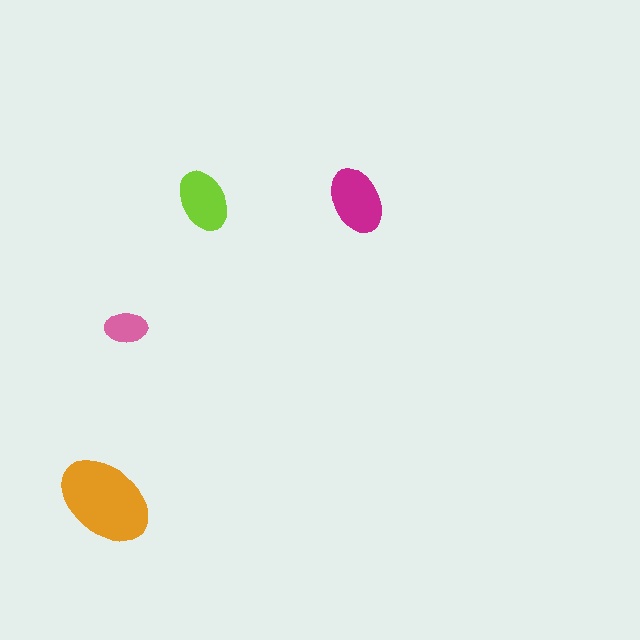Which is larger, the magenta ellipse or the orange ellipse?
The orange one.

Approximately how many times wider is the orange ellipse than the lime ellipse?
About 1.5 times wider.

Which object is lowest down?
The orange ellipse is bottommost.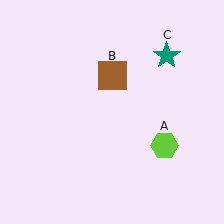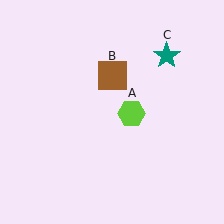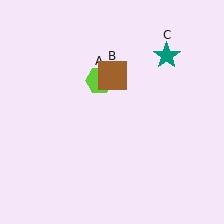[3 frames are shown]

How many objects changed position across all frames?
1 object changed position: lime hexagon (object A).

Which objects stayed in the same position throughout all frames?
Brown square (object B) and teal star (object C) remained stationary.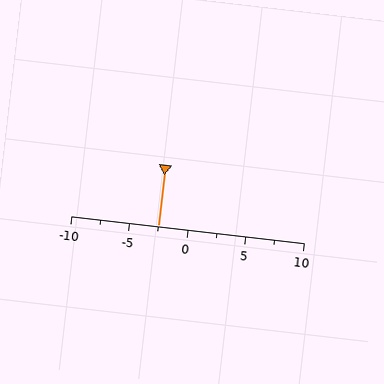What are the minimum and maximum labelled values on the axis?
The axis runs from -10 to 10.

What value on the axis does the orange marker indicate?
The marker indicates approximately -2.5.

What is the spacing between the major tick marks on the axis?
The major ticks are spaced 5 apart.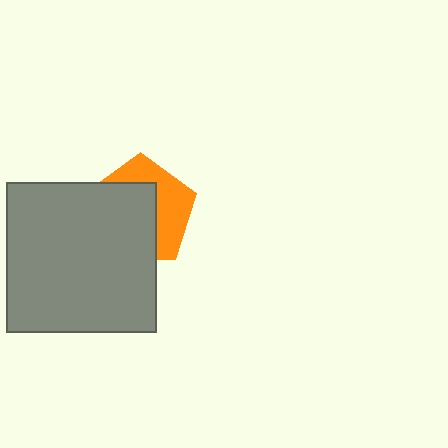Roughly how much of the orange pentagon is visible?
A small part of it is visible (roughly 41%).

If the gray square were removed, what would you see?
You would see the complete orange pentagon.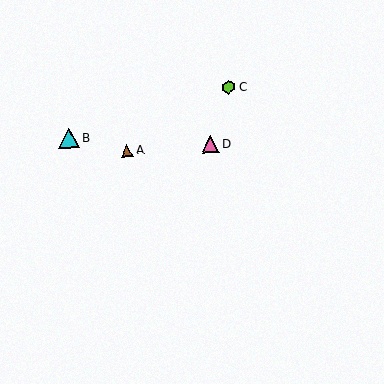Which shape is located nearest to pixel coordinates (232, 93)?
The lime hexagon (labeled C) at (229, 87) is nearest to that location.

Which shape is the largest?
The cyan triangle (labeled B) is the largest.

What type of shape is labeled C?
Shape C is a lime hexagon.